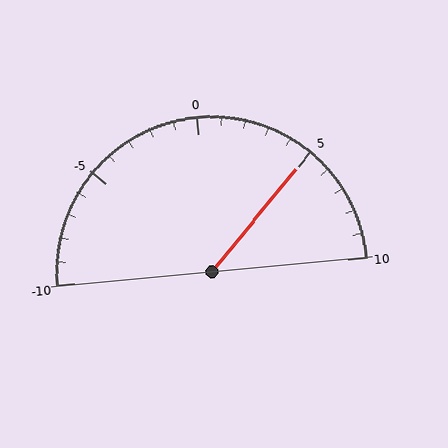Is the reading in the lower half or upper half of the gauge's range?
The reading is in the upper half of the range (-10 to 10).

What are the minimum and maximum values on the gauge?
The gauge ranges from -10 to 10.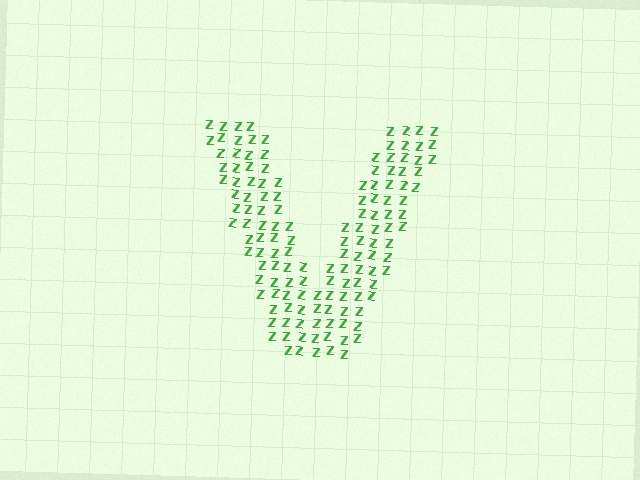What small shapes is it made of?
It is made of small letter Z's.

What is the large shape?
The large shape is the letter V.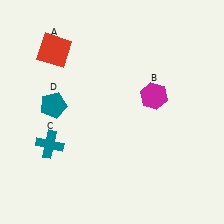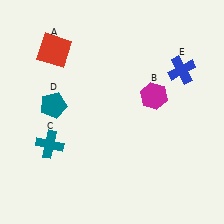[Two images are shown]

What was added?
A blue cross (E) was added in Image 2.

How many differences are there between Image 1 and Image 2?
There is 1 difference between the two images.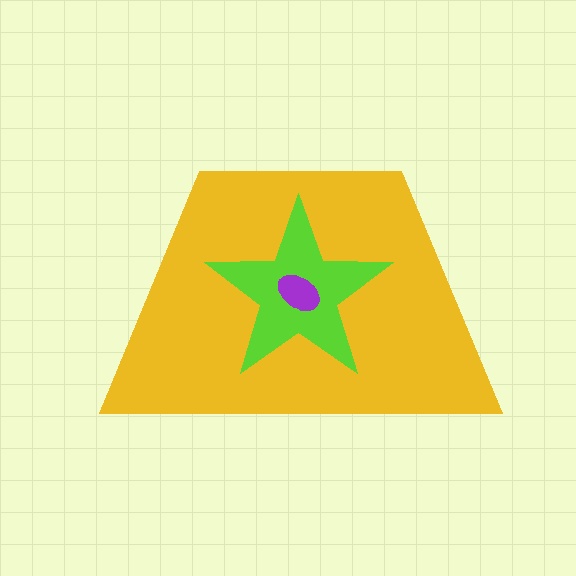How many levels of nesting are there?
3.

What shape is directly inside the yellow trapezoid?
The lime star.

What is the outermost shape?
The yellow trapezoid.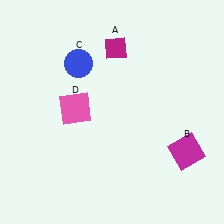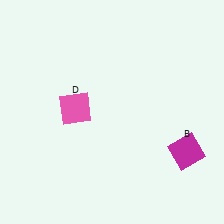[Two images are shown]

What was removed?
The blue circle (C), the magenta diamond (A) were removed in Image 2.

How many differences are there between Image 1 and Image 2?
There are 2 differences between the two images.